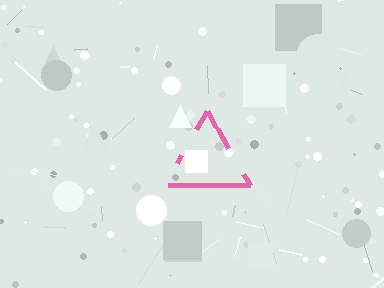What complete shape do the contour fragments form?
The contour fragments form a triangle.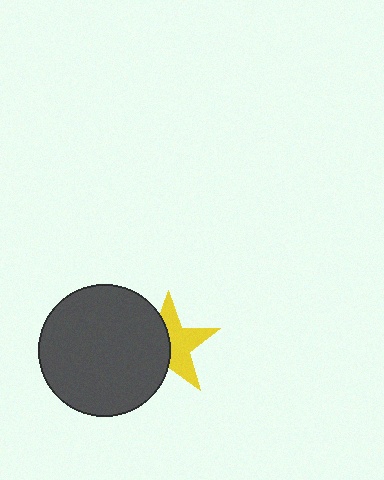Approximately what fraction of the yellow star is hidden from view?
Roughly 48% of the yellow star is hidden behind the dark gray circle.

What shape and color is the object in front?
The object in front is a dark gray circle.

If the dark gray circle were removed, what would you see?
You would see the complete yellow star.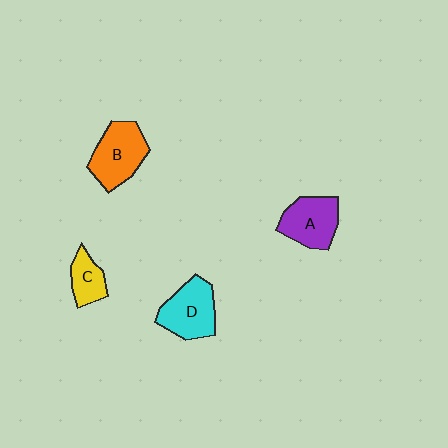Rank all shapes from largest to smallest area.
From largest to smallest: B (orange), D (cyan), A (purple), C (yellow).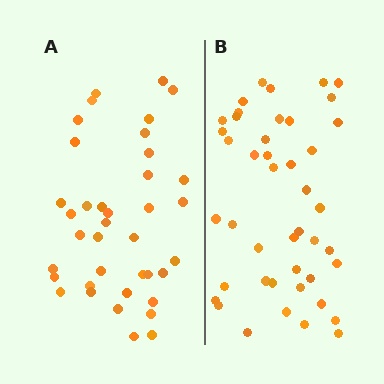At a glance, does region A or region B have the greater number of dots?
Region B (the right region) has more dots.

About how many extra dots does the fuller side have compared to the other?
Region B has about 6 more dots than region A.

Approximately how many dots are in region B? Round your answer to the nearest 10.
About 40 dots. (The exact count is 44, which rounds to 40.)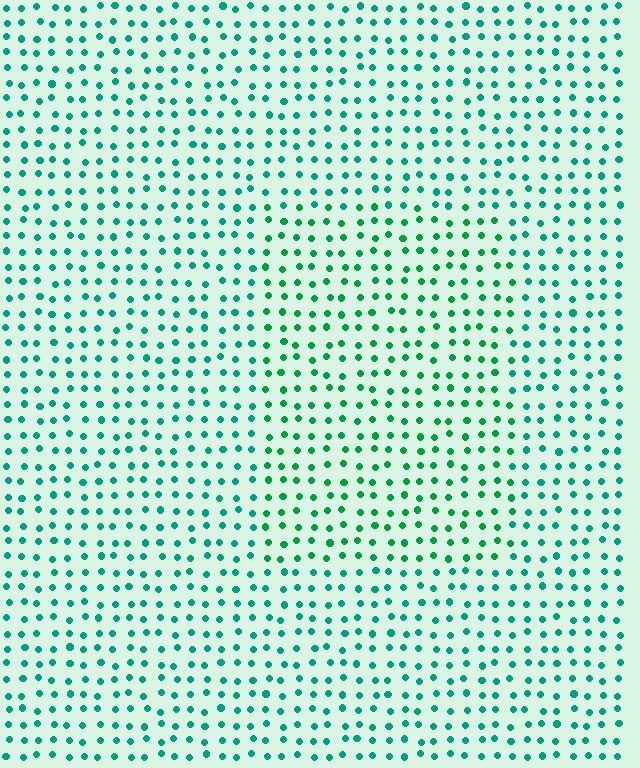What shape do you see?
I see a rectangle.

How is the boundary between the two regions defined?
The boundary is defined purely by a slight shift in hue (about 26 degrees). Spacing, size, and orientation are identical on both sides.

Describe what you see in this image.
The image is filled with small teal elements in a uniform arrangement. A rectangle-shaped region is visible where the elements are tinted to a slightly different hue, forming a subtle color boundary.